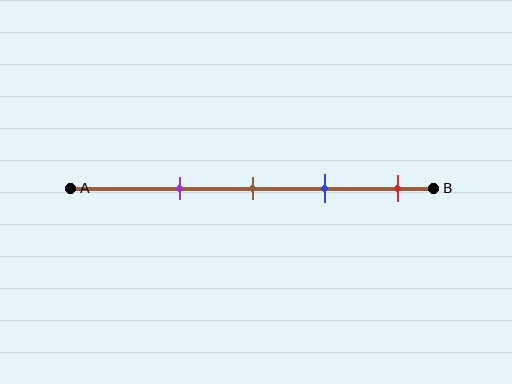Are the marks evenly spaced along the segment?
Yes, the marks are approximately evenly spaced.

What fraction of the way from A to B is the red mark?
The red mark is approximately 90% (0.9) of the way from A to B.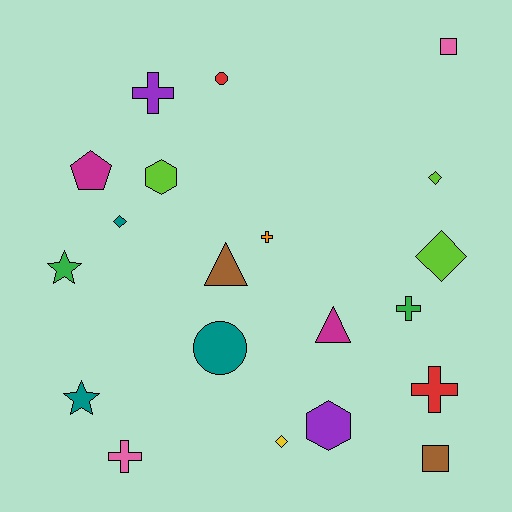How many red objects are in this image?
There are 2 red objects.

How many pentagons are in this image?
There is 1 pentagon.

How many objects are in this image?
There are 20 objects.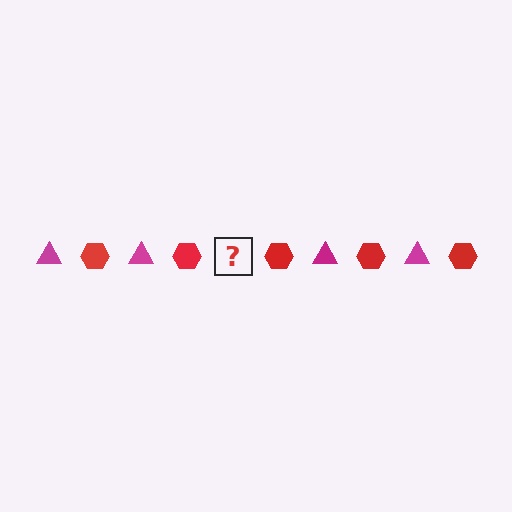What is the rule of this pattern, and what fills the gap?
The rule is that the pattern alternates between magenta triangle and red hexagon. The gap should be filled with a magenta triangle.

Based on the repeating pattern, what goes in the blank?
The blank should be a magenta triangle.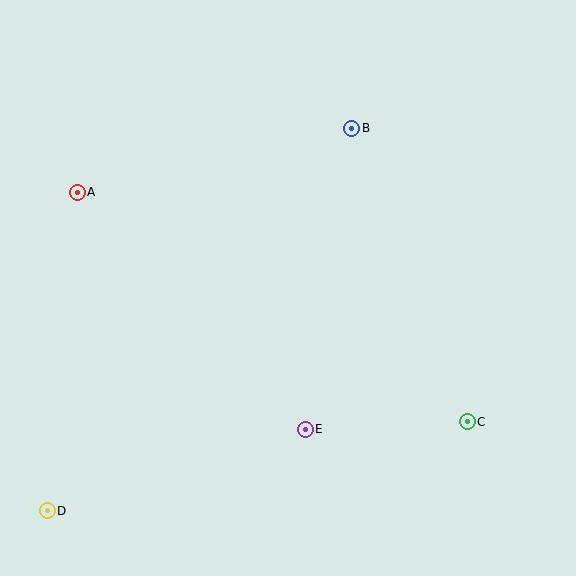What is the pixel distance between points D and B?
The distance between D and B is 489 pixels.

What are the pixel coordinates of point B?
Point B is at (352, 128).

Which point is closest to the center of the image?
Point E at (305, 429) is closest to the center.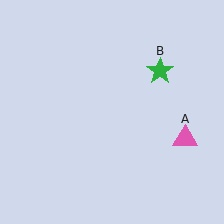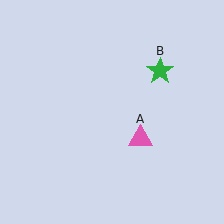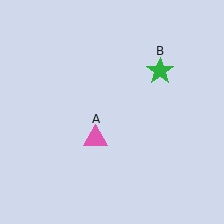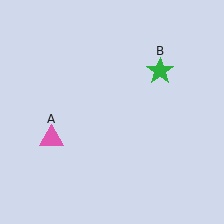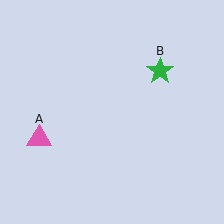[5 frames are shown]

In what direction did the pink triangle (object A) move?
The pink triangle (object A) moved left.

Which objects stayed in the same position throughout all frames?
Green star (object B) remained stationary.